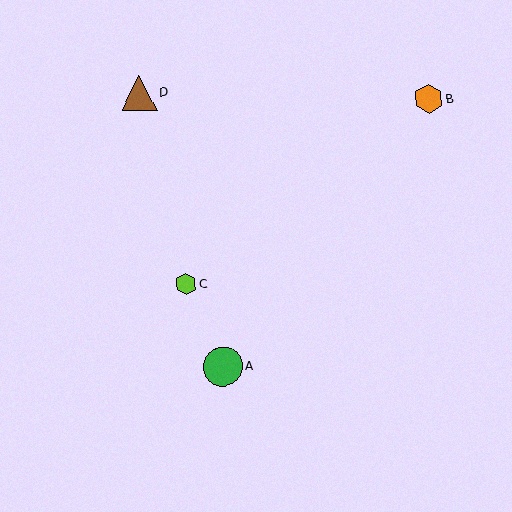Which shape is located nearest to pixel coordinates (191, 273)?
The lime hexagon (labeled C) at (186, 284) is nearest to that location.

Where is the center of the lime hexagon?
The center of the lime hexagon is at (186, 284).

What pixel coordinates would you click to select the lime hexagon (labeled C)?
Click at (186, 284) to select the lime hexagon C.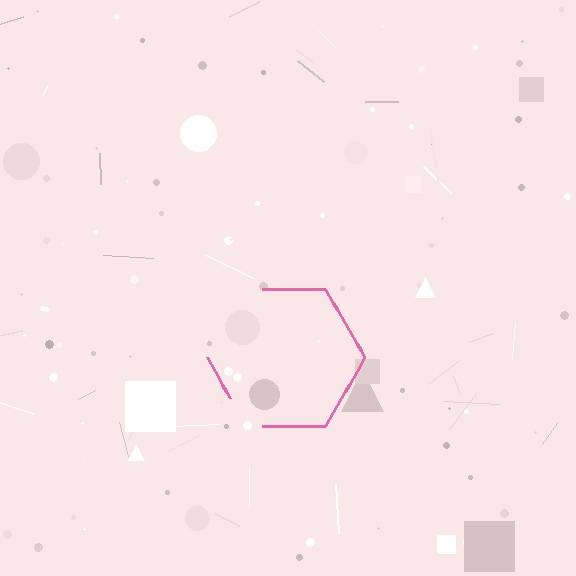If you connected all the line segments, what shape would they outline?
They would outline a hexagon.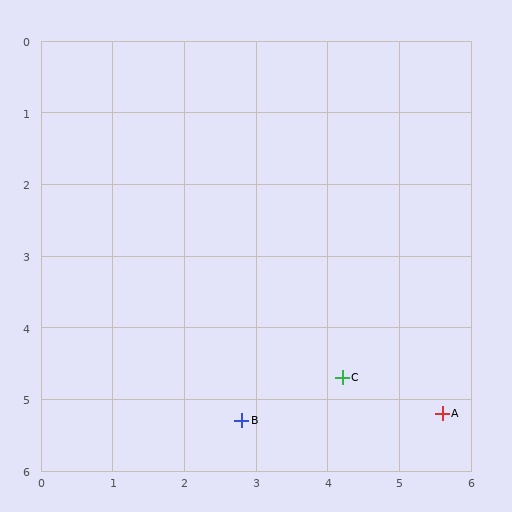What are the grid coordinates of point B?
Point B is at approximately (2.8, 5.3).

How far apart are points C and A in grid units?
Points C and A are about 1.5 grid units apart.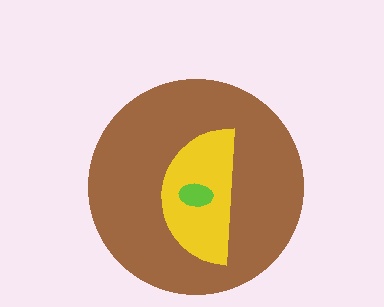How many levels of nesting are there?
3.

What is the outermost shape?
The brown circle.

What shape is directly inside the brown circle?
The yellow semicircle.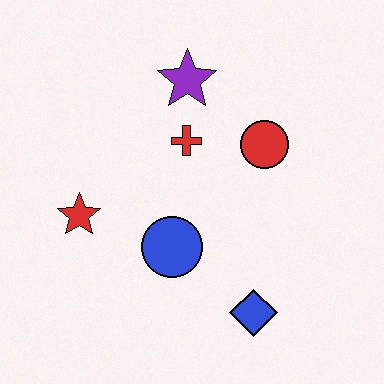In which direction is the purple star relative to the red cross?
The purple star is above the red cross.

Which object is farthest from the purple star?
The blue diamond is farthest from the purple star.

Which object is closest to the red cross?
The purple star is closest to the red cross.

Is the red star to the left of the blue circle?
Yes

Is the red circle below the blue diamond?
No